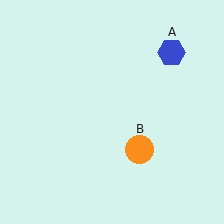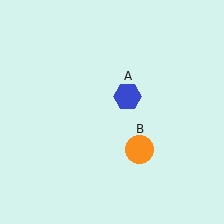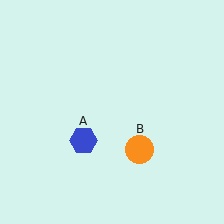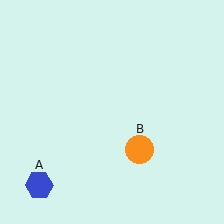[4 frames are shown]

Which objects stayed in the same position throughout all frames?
Orange circle (object B) remained stationary.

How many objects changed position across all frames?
1 object changed position: blue hexagon (object A).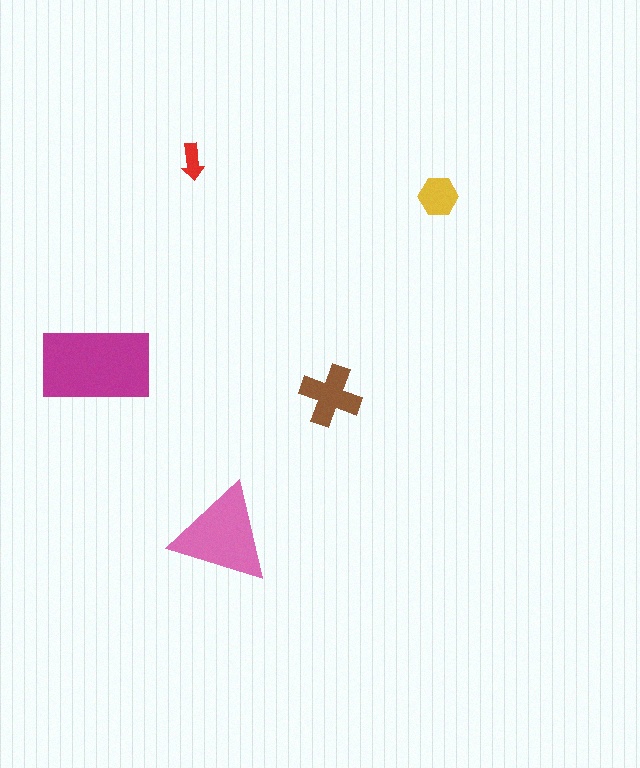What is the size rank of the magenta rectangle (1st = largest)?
1st.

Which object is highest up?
The red arrow is topmost.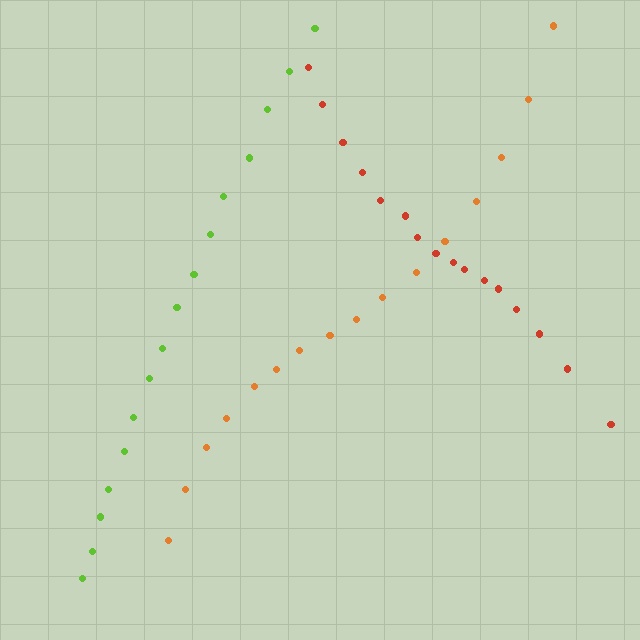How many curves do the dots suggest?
There are 3 distinct paths.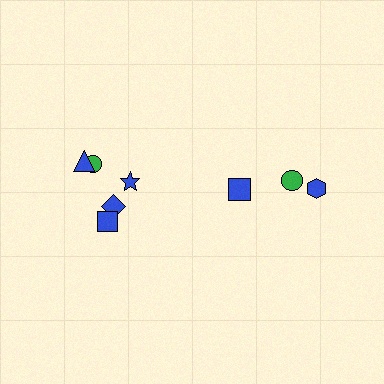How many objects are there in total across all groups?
There are 8 objects.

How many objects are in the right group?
There are 3 objects.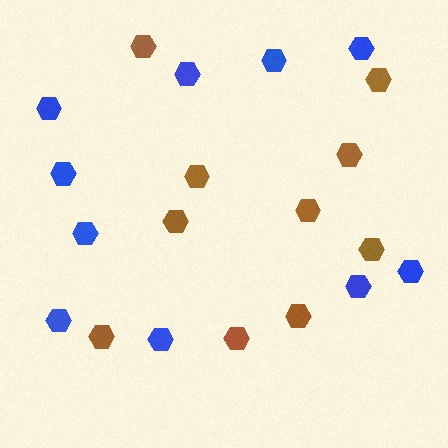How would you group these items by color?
There are 2 groups: one group of brown hexagons (10) and one group of blue hexagons (10).